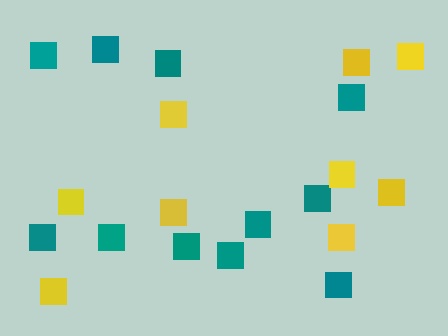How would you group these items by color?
There are 2 groups: one group of teal squares (11) and one group of yellow squares (9).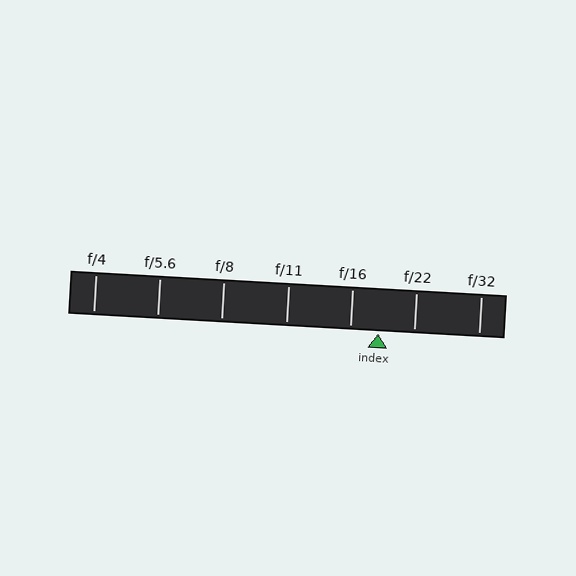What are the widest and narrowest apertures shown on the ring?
The widest aperture shown is f/4 and the narrowest is f/32.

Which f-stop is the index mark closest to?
The index mark is closest to f/16.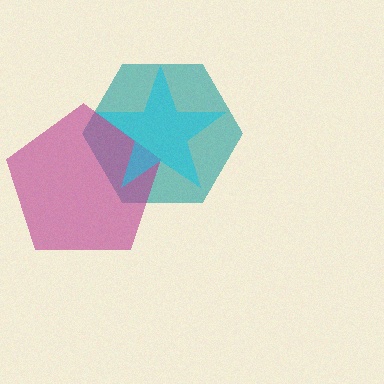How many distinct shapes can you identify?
There are 3 distinct shapes: a teal hexagon, a magenta pentagon, a cyan star.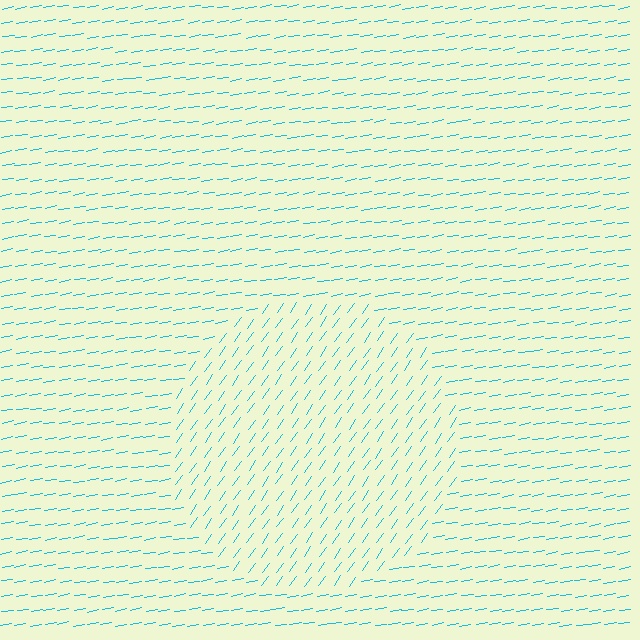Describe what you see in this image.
The image is filled with small cyan line segments. A circle region in the image has lines oriented differently from the surrounding lines, creating a visible texture boundary.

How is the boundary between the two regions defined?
The boundary is defined purely by a change in line orientation (approximately 45 degrees difference). All lines are the same color and thickness.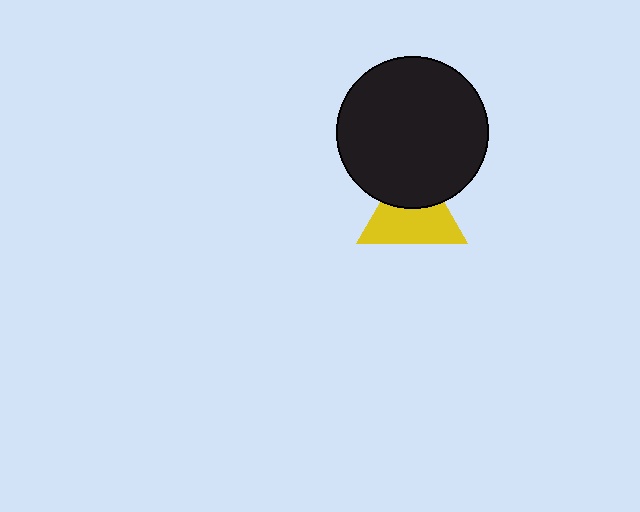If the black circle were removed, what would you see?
You would see the complete yellow triangle.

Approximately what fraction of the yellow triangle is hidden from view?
Roughly 38% of the yellow triangle is hidden behind the black circle.